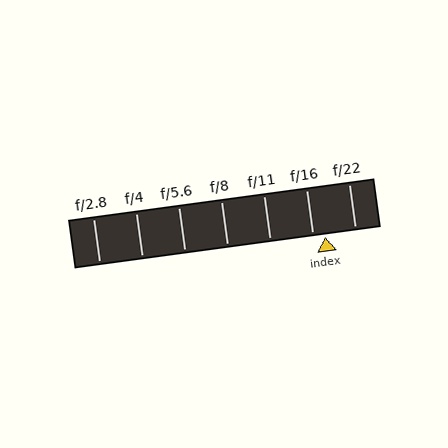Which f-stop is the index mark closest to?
The index mark is closest to f/16.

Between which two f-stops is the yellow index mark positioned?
The index mark is between f/16 and f/22.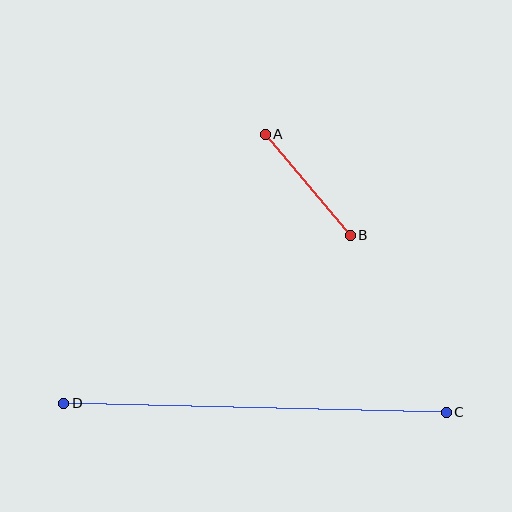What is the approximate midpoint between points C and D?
The midpoint is at approximately (255, 408) pixels.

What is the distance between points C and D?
The distance is approximately 383 pixels.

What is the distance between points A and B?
The distance is approximately 132 pixels.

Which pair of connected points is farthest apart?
Points C and D are farthest apart.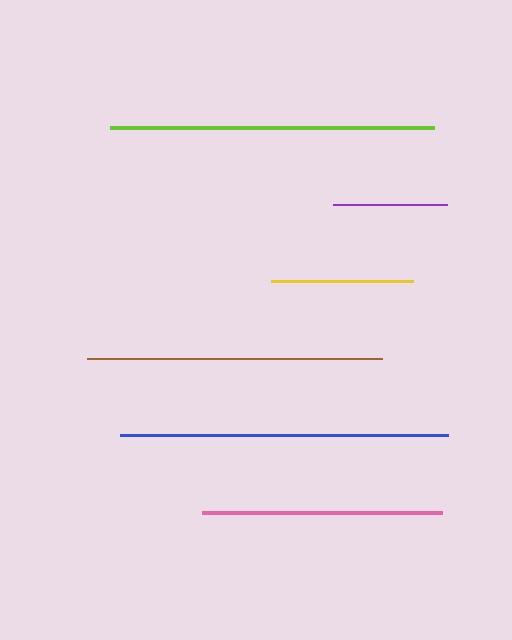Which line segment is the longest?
The blue line is the longest at approximately 328 pixels.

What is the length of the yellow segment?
The yellow segment is approximately 142 pixels long.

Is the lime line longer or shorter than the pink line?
The lime line is longer than the pink line.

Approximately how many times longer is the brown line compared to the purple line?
The brown line is approximately 2.6 times the length of the purple line.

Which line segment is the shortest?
The purple line is the shortest at approximately 114 pixels.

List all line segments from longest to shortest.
From longest to shortest: blue, lime, brown, pink, yellow, purple.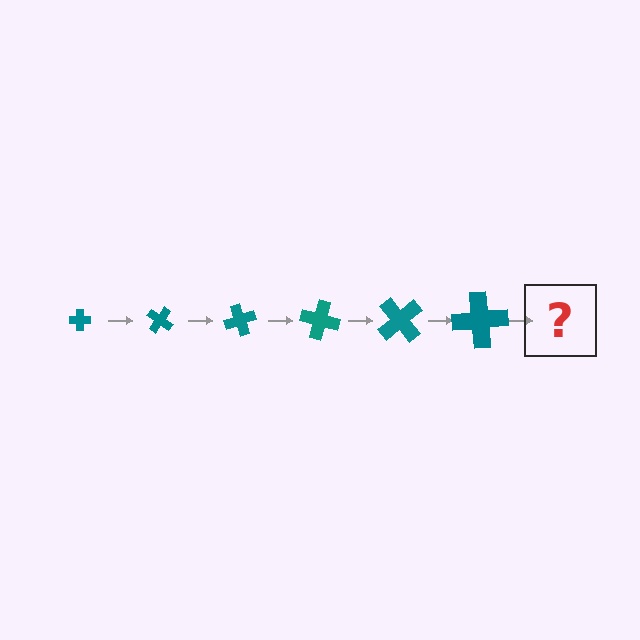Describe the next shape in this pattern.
It should be a cross, larger than the previous one and rotated 210 degrees from the start.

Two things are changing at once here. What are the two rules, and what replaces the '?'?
The two rules are that the cross grows larger each step and it rotates 35 degrees each step. The '?' should be a cross, larger than the previous one and rotated 210 degrees from the start.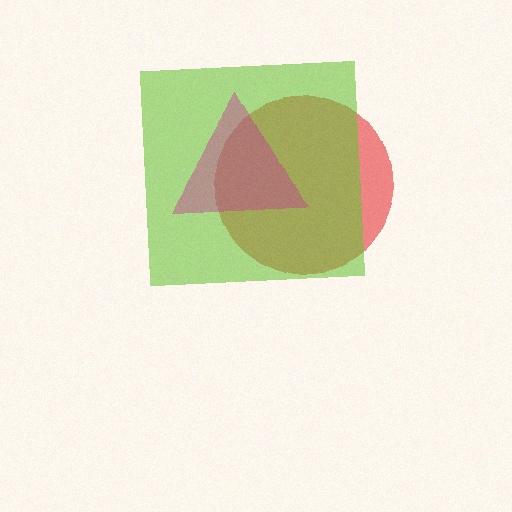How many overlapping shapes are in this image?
There are 3 overlapping shapes in the image.